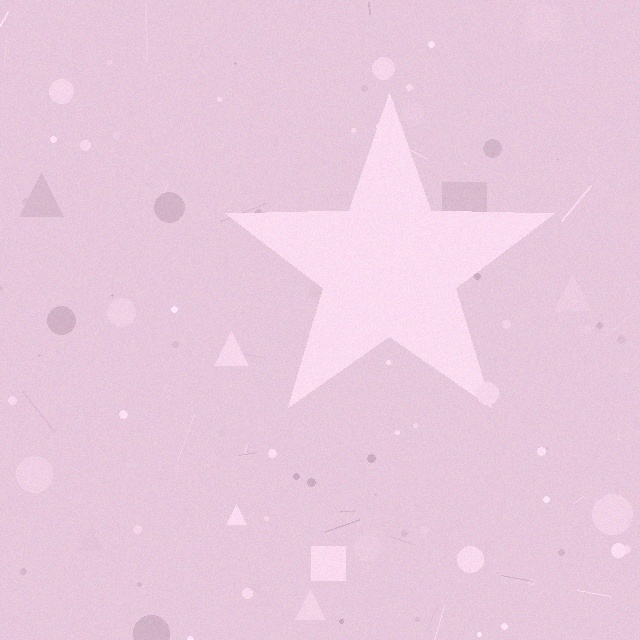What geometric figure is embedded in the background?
A star is embedded in the background.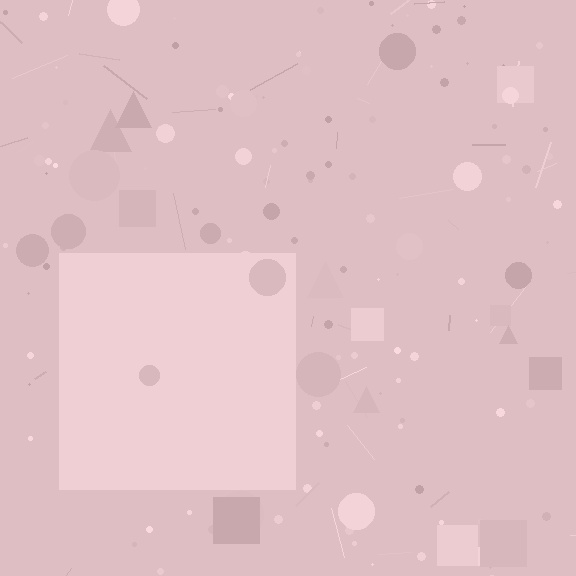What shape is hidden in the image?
A square is hidden in the image.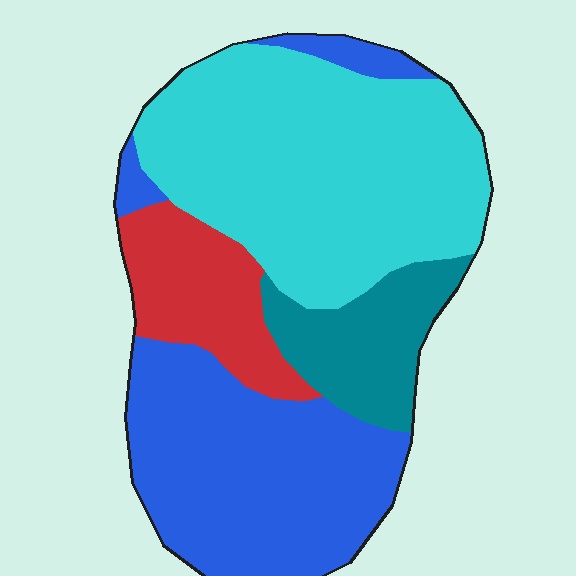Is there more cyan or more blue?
Cyan.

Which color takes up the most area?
Cyan, at roughly 40%.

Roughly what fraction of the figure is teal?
Teal covers 12% of the figure.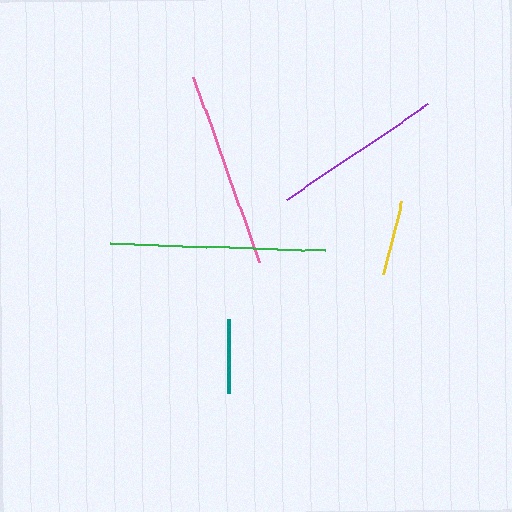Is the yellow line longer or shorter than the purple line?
The purple line is longer than the yellow line.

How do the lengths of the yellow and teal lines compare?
The yellow and teal lines are approximately the same length.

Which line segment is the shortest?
The teal line is the shortest at approximately 74 pixels.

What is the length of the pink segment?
The pink segment is approximately 196 pixels long.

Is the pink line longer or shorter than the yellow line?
The pink line is longer than the yellow line.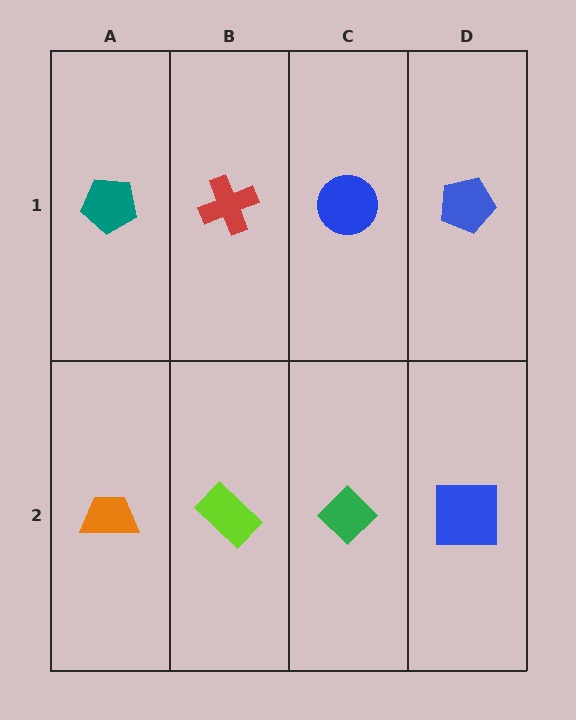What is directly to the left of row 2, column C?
A lime rectangle.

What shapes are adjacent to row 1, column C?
A green diamond (row 2, column C), a red cross (row 1, column B), a blue pentagon (row 1, column D).